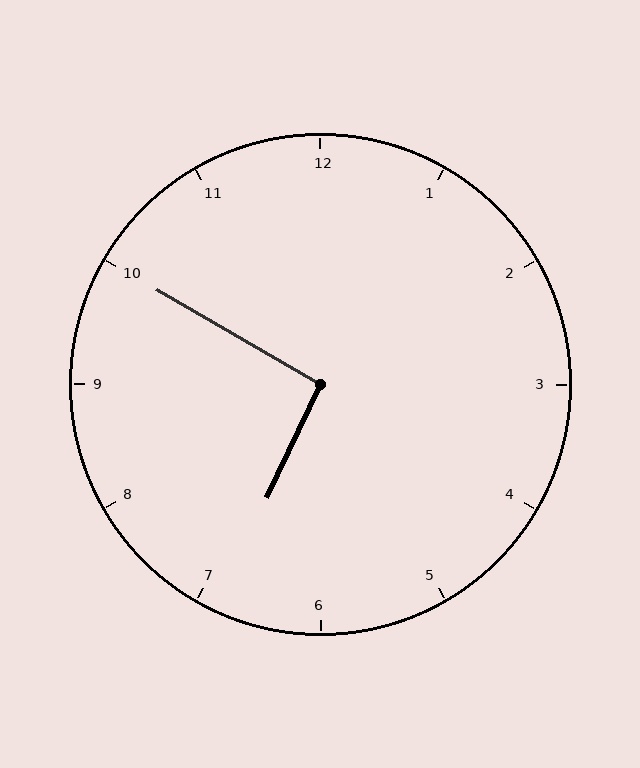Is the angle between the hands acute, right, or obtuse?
It is right.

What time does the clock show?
6:50.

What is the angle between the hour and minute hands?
Approximately 95 degrees.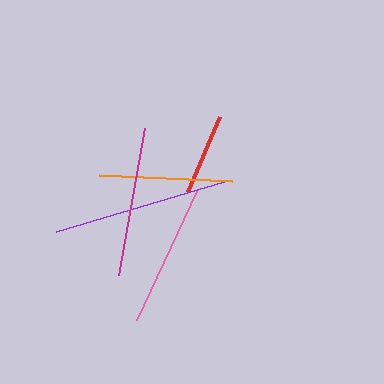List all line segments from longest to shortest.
From longest to shortest: purple, magenta, pink, orange, red.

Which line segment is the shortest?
The red line is the shortest at approximately 81 pixels.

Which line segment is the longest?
The purple line is the longest at approximately 175 pixels.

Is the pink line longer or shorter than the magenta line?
The magenta line is longer than the pink line.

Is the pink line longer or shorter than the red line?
The pink line is longer than the red line.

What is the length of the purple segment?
The purple segment is approximately 175 pixels long.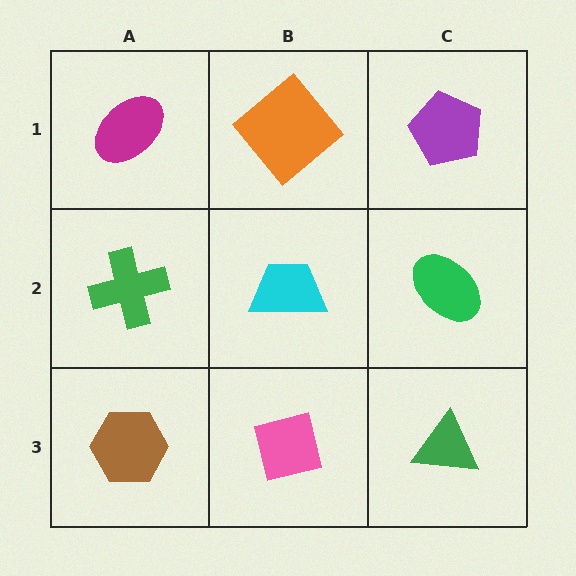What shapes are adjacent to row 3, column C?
A green ellipse (row 2, column C), a pink square (row 3, column B).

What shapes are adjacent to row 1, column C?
A green ellipse (row 2, column C), an orange diamond (row 1, column B).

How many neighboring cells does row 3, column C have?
2.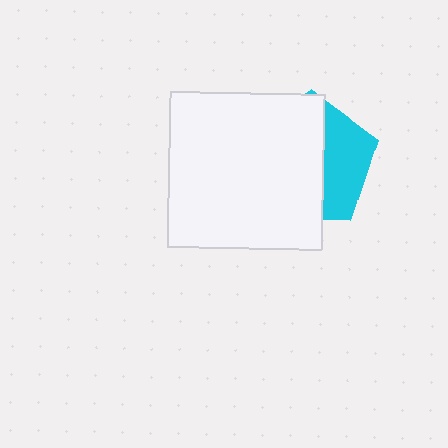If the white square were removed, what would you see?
You would see the complete cyan pentagon.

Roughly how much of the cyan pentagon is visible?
A small part of it is visible (roughly 35%).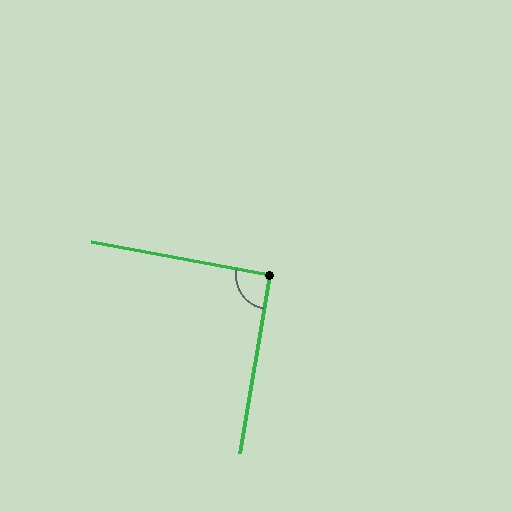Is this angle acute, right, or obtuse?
It is approximately a right angle.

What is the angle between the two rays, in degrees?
Approximately 91 degrees.